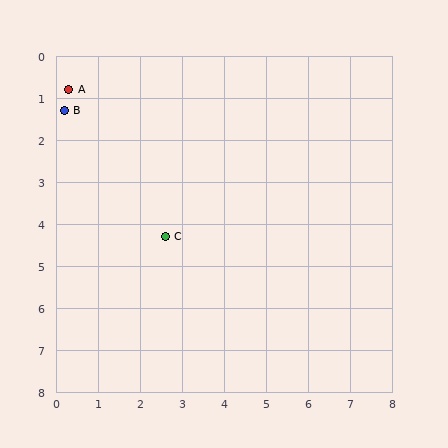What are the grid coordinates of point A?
Point A is at approximately (0.3, 0.8).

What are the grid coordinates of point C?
Point C is at approximately (2.6, 4.3).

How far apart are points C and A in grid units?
Points C and A are about 4.2 grid units apart.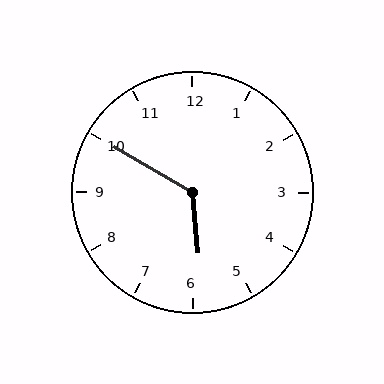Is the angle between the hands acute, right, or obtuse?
It is obtuse.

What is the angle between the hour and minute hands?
Approximately 125 degrees.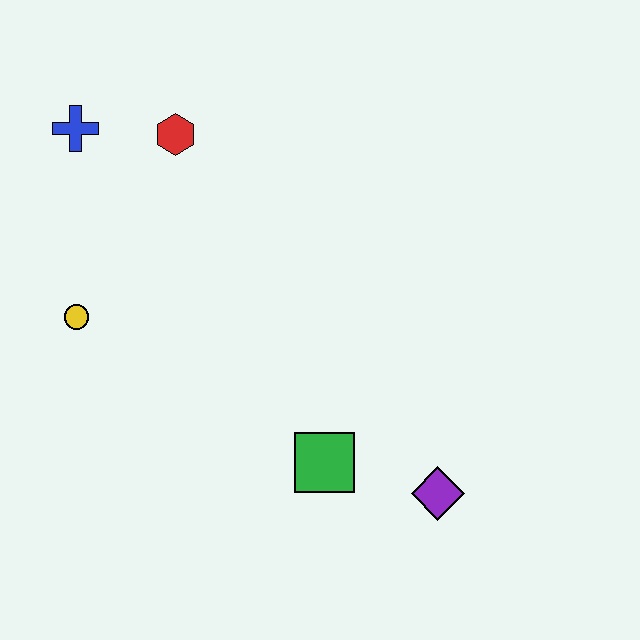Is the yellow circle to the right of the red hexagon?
No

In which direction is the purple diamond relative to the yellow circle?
The purple diamond is to the right of the yellow circle.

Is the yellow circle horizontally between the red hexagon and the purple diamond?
No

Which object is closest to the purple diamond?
The green square is closest to the purple diamond.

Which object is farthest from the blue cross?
The purple diamond is farthest from the blue cross.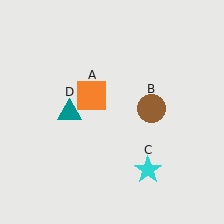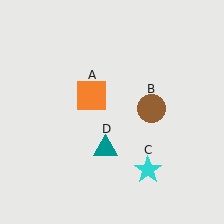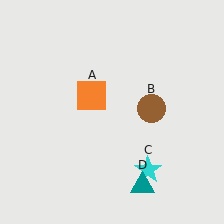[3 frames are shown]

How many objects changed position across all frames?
1 object changed position: teal triangle (object D).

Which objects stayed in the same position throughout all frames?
Orange square (object A) and brown circle (object B) and cyan star (object C) remained stationary.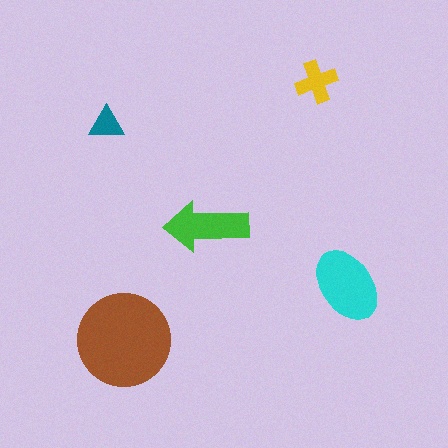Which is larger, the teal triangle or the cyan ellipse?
The cyan ellipse.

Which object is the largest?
The brown circle.